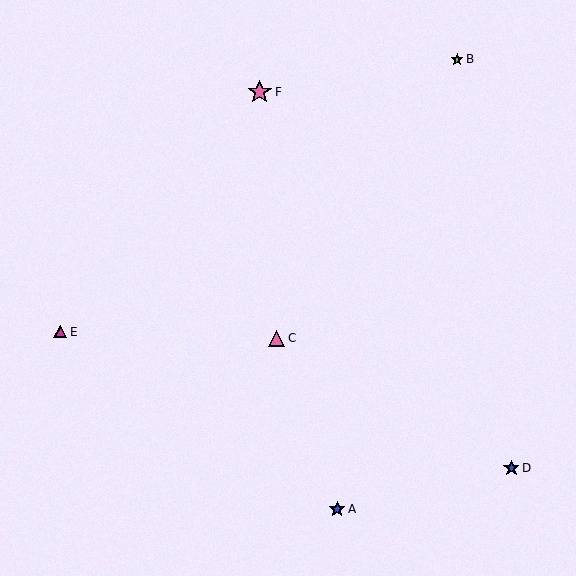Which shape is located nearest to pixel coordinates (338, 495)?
The blue star (labeled A) at (337, 509) is nearest to that location.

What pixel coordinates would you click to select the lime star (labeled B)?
Click at (457, 59) to select the lime star B.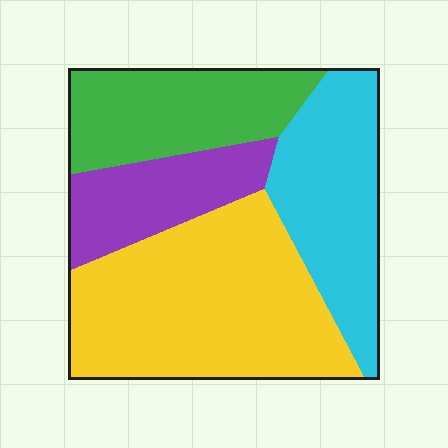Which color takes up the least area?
Purple, at roughly 15%.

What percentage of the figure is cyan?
Cyan covers roughly 25% of the figure.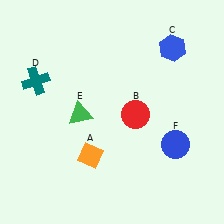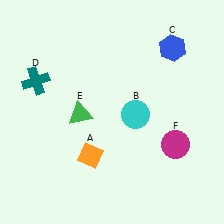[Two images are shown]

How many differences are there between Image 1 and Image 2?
There are 2 differences between the two images.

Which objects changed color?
B changed from red to cyan. F changed from blue to magenta.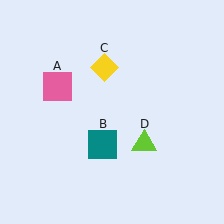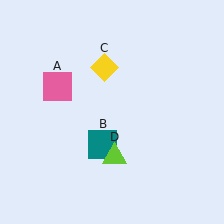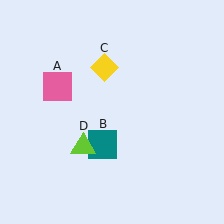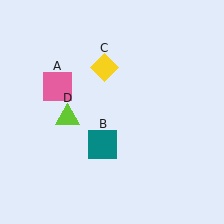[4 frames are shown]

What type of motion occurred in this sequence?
The lime triangle (object D) rotated clockwise around the center of the scene.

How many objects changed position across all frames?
1 object changed position: lime triangle (object D).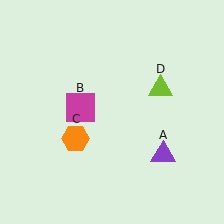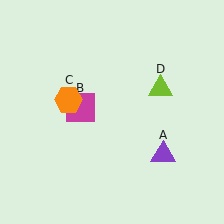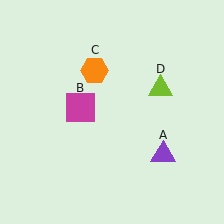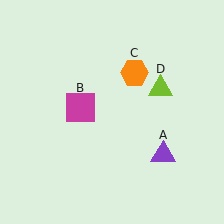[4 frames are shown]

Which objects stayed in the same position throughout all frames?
Purple triangle (object A) and magenta square (object B) and lime triangle (object D) remained stationary.